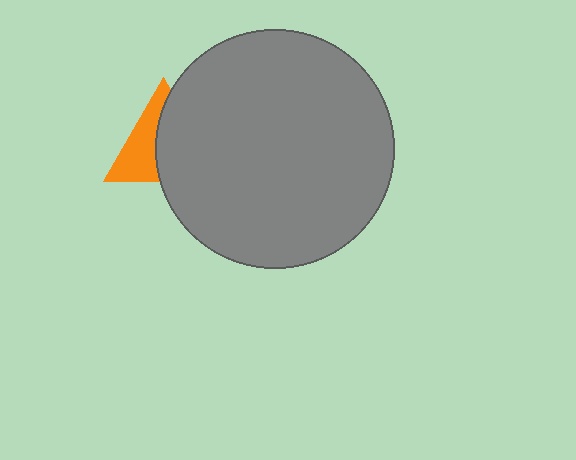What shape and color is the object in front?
The object in front is a gray circle.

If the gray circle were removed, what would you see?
You would see the complete orange triangle.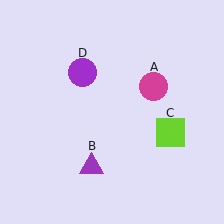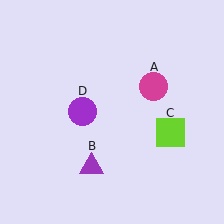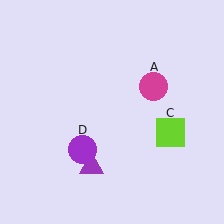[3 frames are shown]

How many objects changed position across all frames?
1 object changed position: purple circle (object D).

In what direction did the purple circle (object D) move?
The purple circle (object D) moved down.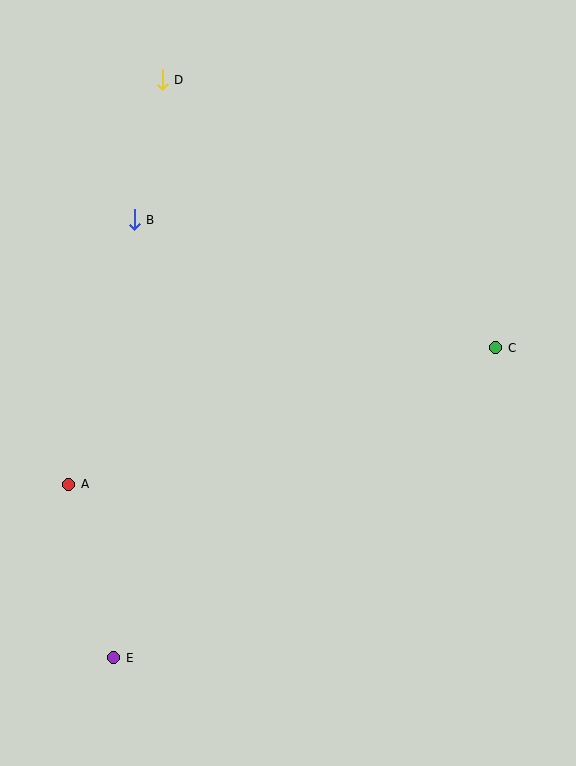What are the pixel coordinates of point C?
Point C is at (496, 348).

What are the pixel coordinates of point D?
Point D is at (162, 80).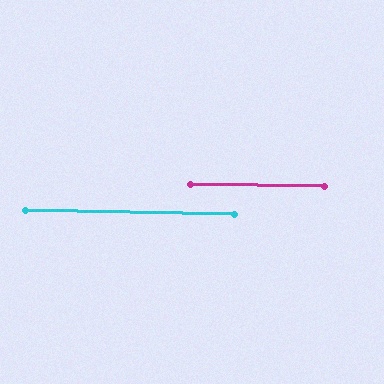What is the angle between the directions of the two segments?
Approximately 0 degrees.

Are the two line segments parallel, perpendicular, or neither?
Parallel — their directions differ by only 0.2°.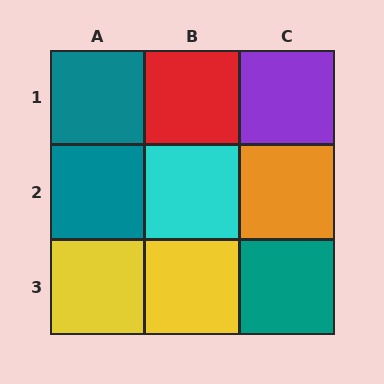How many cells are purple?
1 cell is purple.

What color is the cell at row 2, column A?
Teal.